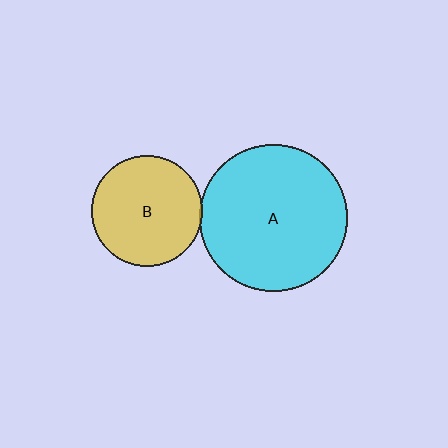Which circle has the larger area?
Circle A (cyan).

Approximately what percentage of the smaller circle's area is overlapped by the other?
Approximately 5%.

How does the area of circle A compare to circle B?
Approximately 1.8 times.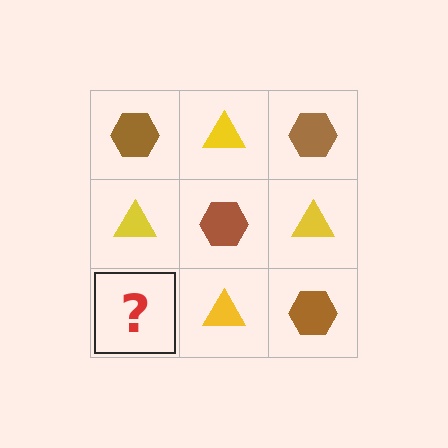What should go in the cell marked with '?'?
The missing cell should contain a brown hexagon.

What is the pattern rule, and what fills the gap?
The rule is that it alternates brown hexagon and yellow triangle in a checkerboard pattern. The gap should be filled with a brown hexagon.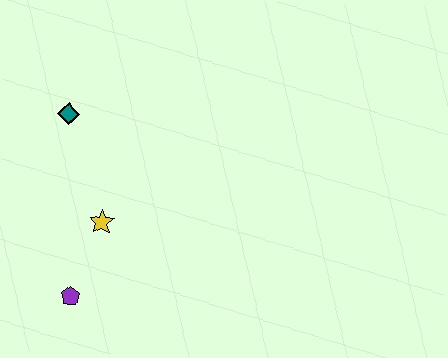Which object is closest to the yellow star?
The purple pentagon is closest to the yellow star.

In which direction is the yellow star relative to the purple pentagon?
The yellow star is above the purple pentagon.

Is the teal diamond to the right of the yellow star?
No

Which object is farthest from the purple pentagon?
The teal diamond is farthest from the purple pentagon.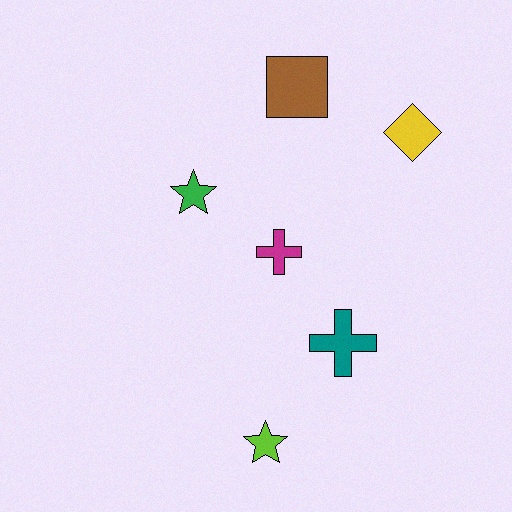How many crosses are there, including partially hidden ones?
There are 2 crosses.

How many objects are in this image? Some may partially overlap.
There are 6 objects.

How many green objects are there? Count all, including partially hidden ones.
There is 1 green object.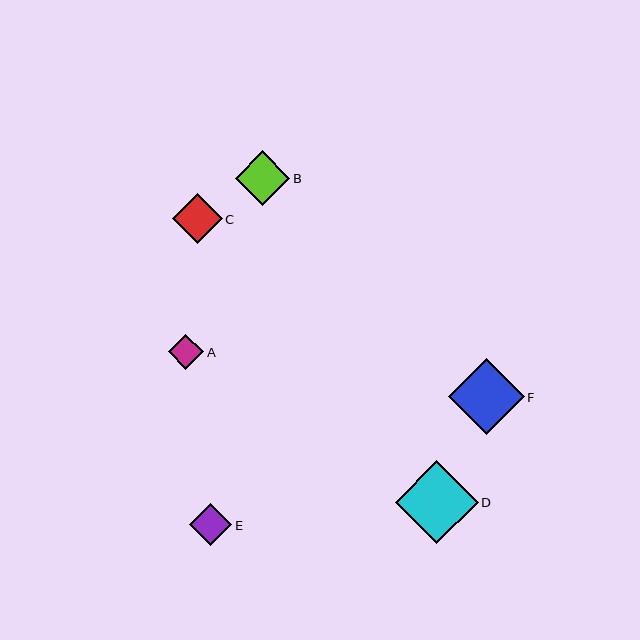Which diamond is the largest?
Diamond D is the largest with a size of approximately 83 pixels.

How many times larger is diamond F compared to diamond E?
Diamond F is approximately 1.8 times the size of diamond E.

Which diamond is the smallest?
Diamond A is the smallest with a size of approximately 35 pixels.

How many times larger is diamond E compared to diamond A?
Diamond E is approximately 1.2 times the size of diamond A.